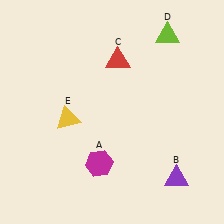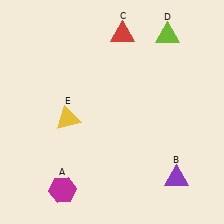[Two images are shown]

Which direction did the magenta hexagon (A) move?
The magenta hexagon (A) moved left.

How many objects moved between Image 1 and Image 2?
2 objects moved between the two images.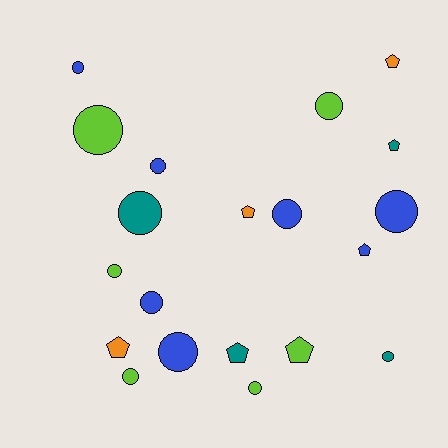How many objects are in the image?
There are 20 objects.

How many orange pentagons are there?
There are 3 orange pentagons.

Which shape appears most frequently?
Circle, with 13 objects.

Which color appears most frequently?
Blue, with 7 objects.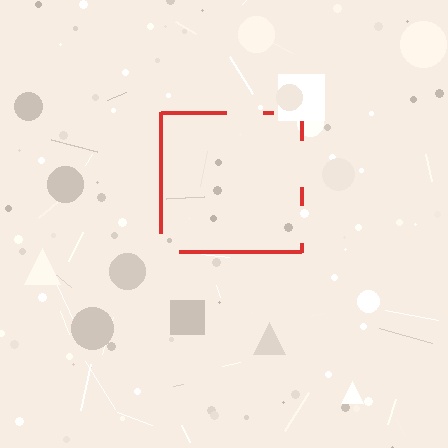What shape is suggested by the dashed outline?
The dashed outline suggests a square.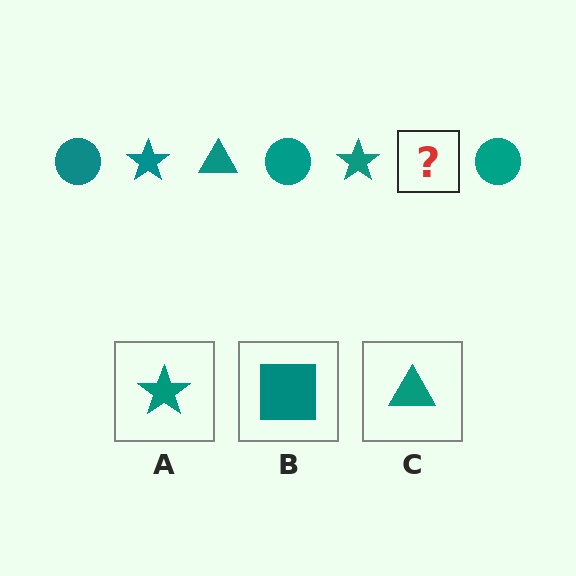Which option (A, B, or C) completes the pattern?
C.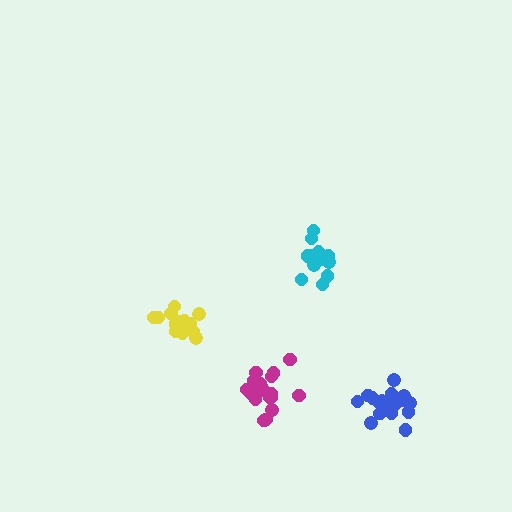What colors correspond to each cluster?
The clusters are colored: yellow, magenta, cyan, blue.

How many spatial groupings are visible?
There are 4 spatial groupings.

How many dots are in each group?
Group 1: 16 dots, Group 2: 19 dots, Group 3: 17 dots, Group 4: 17 dots (69 total).